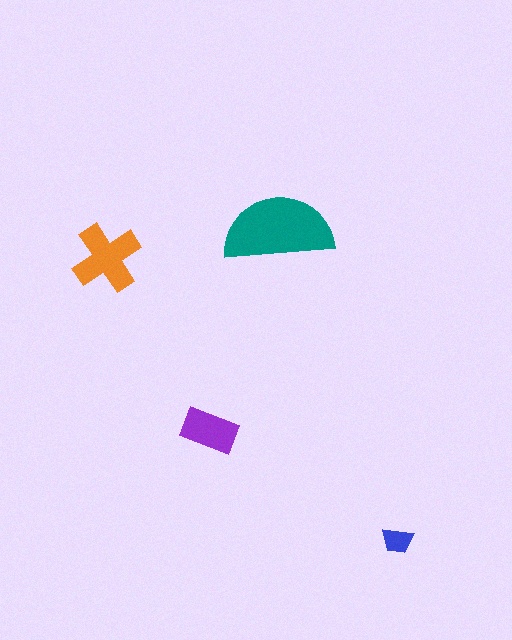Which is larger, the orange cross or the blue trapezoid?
The orange cross.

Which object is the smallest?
The blue trapezoid.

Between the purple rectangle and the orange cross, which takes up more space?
The orange cross.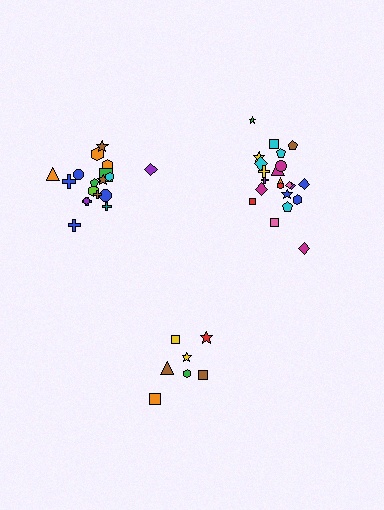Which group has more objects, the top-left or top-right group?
The top-right group.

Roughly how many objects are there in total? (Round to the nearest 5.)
Roughly 45 objects in total.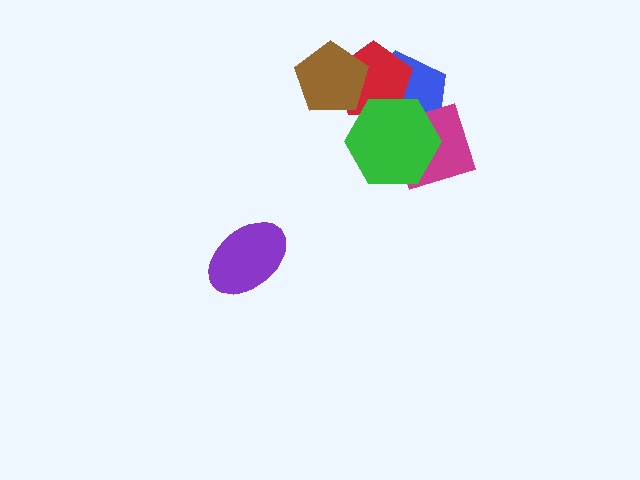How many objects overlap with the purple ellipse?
0 objects overlap with the purple ellipse.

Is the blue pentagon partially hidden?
Yes, it is partially covered by another shape.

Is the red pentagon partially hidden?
Yes, it is partially covered by another shape.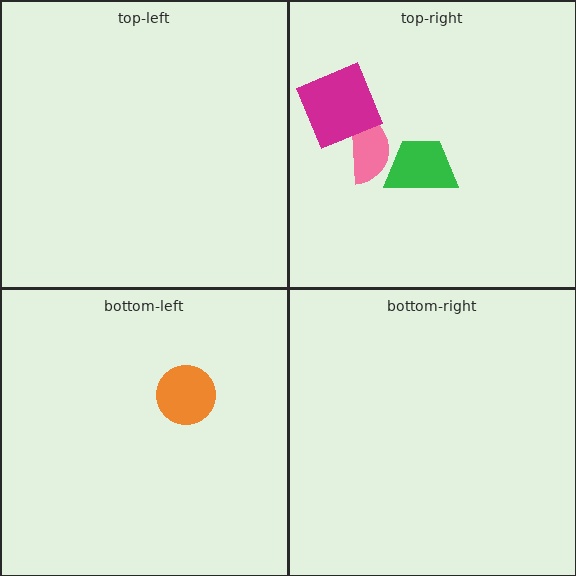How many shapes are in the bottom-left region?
1.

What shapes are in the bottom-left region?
The orange circle.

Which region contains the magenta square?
The top-right region.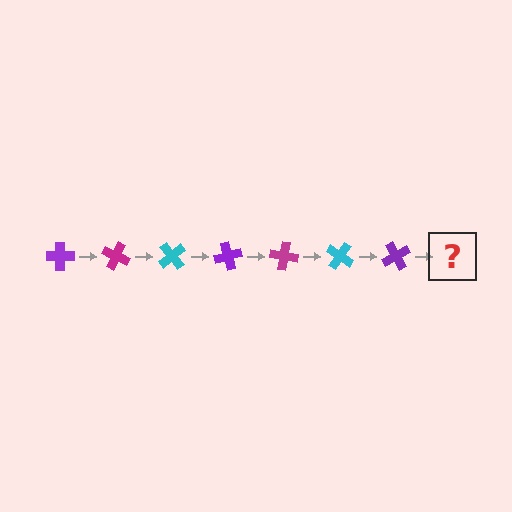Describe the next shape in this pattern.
It should be a magenta cross, rotated 175 degrees from the start.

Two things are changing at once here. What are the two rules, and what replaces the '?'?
The two rules are that it rotates 25 degrees each step and the color cycles through purple, magenta, and cyan. The '?' should be a magenta cross, rotated 175 degrees from the start.